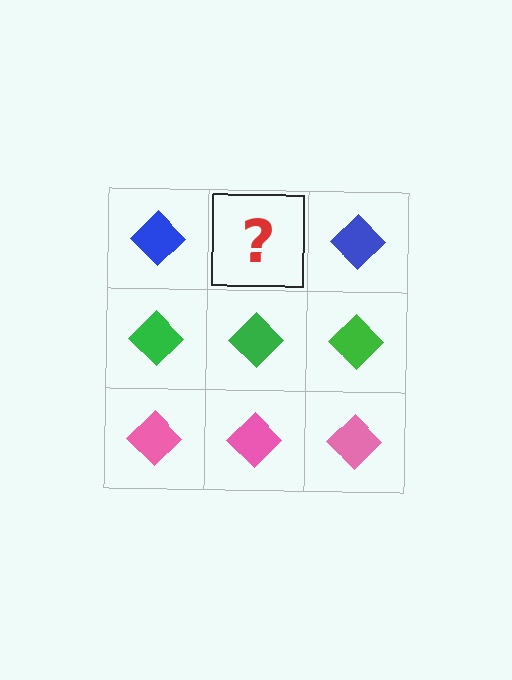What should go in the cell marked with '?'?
The missing cell should contain a blue diamond.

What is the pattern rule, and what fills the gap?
The rule is that each row has a consistent color. The gap should be filled with a blue diamond.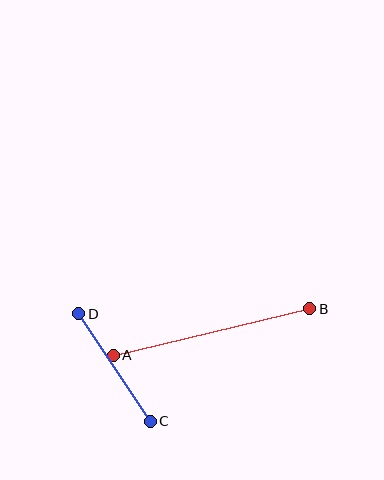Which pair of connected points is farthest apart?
Points A and B are farthest apart.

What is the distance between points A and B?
The distance is approximately 202 pixels.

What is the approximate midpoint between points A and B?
The midpoint is at approximately (211, 332) pixels.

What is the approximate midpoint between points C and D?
The midpoint is at approximately (114, 367) pixels.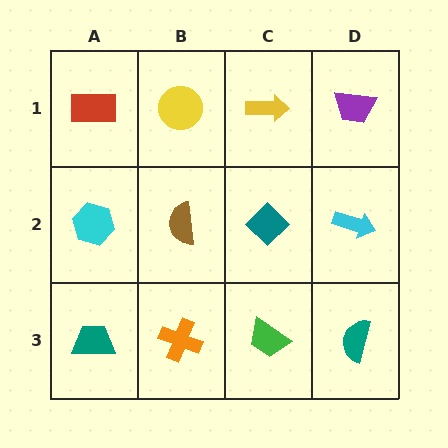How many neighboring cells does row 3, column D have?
2.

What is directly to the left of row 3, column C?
An orange cross.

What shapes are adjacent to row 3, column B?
A brown semicircle (row 2, column B), a teal trapezoid (row 3, column A), a green trapezoid (row 3, column C).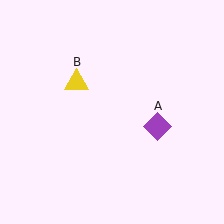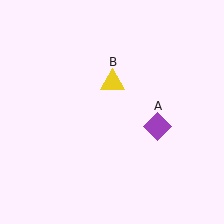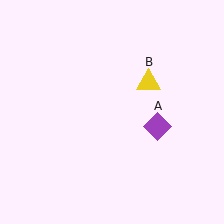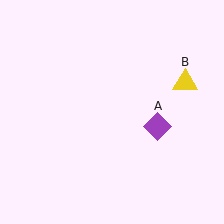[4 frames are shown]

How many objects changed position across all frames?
1 object changed position: yellow triangle (object B).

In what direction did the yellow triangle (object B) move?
The yellow triangle (object B) moved right.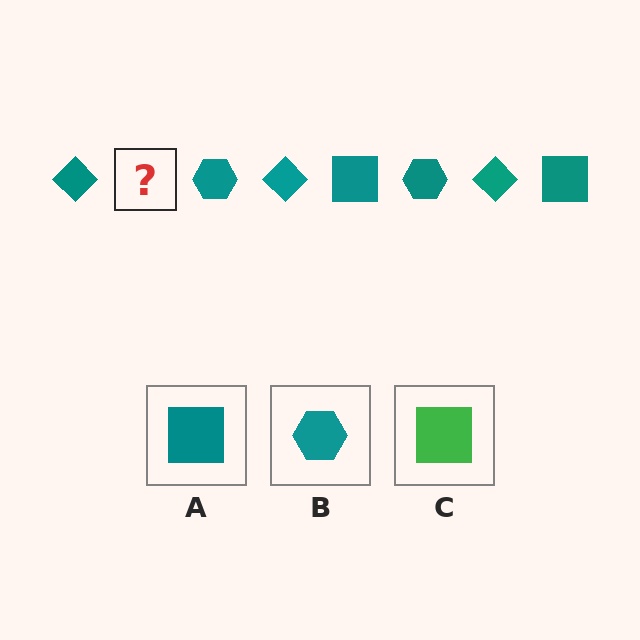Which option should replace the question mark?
Option A.